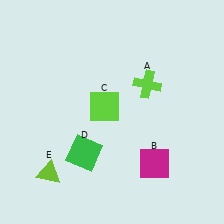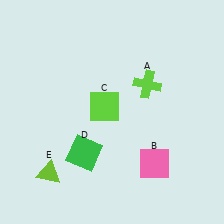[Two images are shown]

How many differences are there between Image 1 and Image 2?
There is 1 difference between the two images.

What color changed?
The square (B) changed from magenta in Image 1 to pink in Image 2.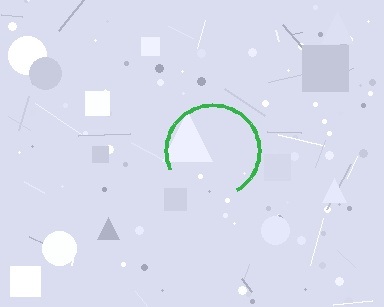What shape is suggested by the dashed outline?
The dashed outline suggests a circle.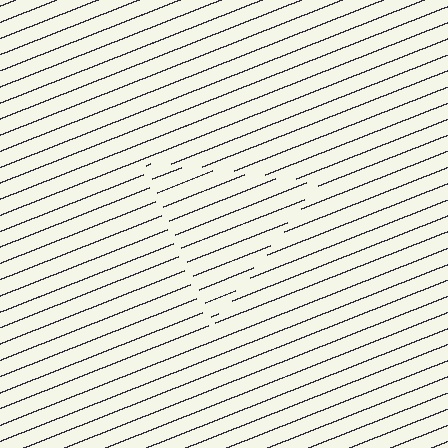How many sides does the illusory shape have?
3 sides — the line-ends trace a triangle.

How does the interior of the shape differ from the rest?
The interior of the shape contains the same grating, shifted by half a period — the contour is defined by the phase discontinuity where line-ends from the inner and outer gratings abut.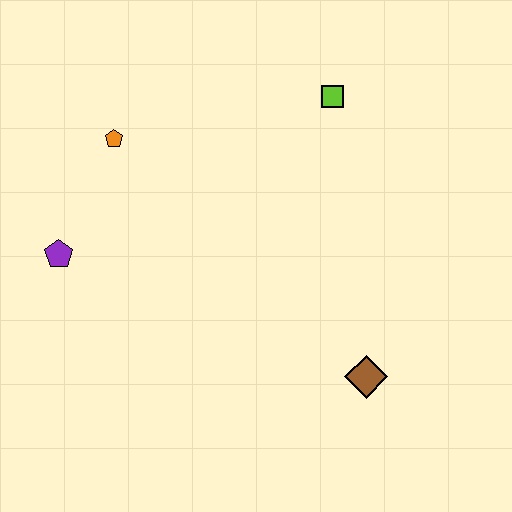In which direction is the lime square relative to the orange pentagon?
The lime square is to the right of the orange pentagon.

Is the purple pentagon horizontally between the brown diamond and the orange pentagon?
No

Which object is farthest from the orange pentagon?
The brown diamond is farthest from the orange pentagon.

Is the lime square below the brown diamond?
No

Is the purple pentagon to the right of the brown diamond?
No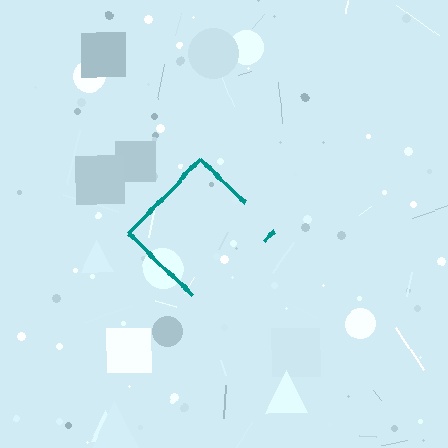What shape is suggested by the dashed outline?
The dashed outline suggests a diamond.